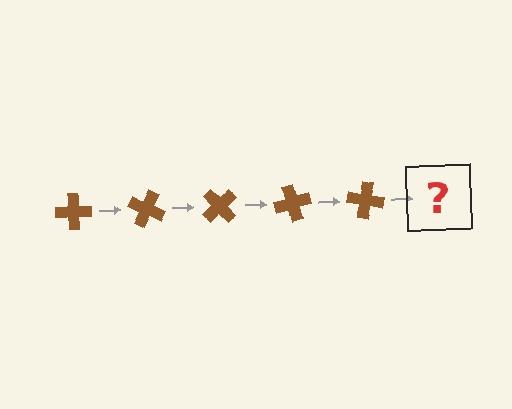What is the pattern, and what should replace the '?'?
The pattern is that the cross rotates 25 degrees each step. The '?' should be a brown cross rotated 125 degrees.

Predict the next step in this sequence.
The next step is a brown cross rotated 125 degrees.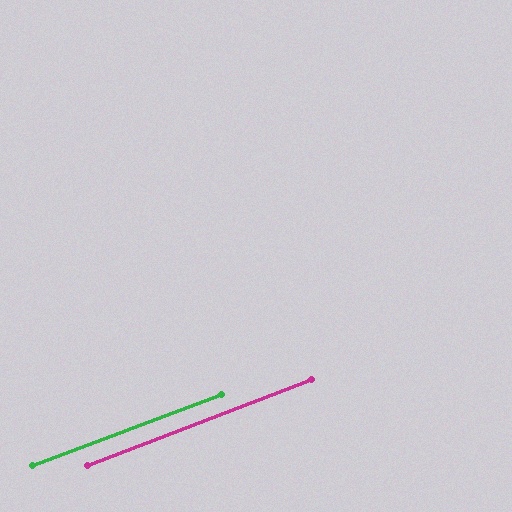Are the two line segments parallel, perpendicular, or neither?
Parallel — their directions differ by only 0.3°.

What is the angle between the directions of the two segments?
Approximately 0 degrees.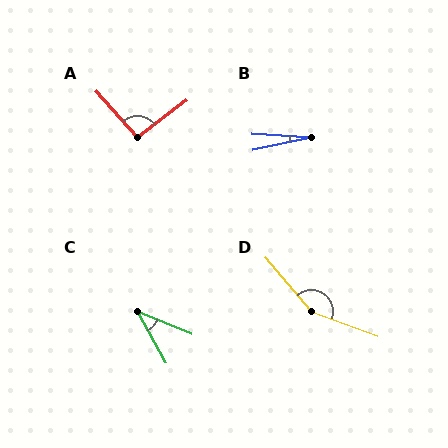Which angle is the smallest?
B, at approximately 15 degrees.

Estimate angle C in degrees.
Approximately 39 degrees.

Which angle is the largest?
D, at approximately 151 degrees.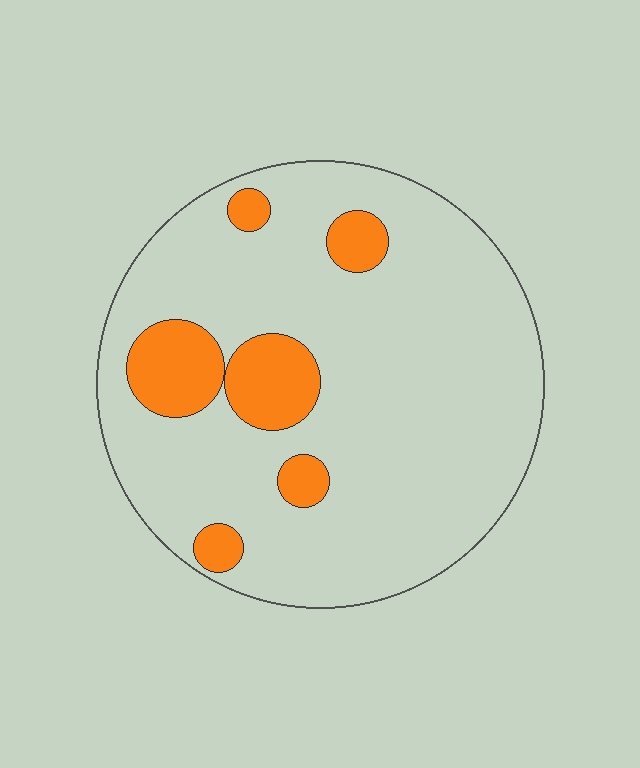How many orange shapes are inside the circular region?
6.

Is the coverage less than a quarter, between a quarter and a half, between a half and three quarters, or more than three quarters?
Less than a quarter.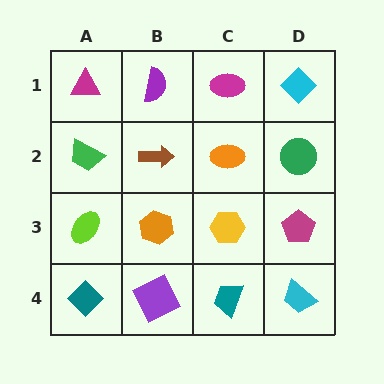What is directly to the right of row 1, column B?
A magenta ellipse.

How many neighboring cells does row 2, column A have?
3.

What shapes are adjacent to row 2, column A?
A magenta triangle (row 1, column A), a lime ellipse (row 3, column A), a brown arrow (row 2, column B).